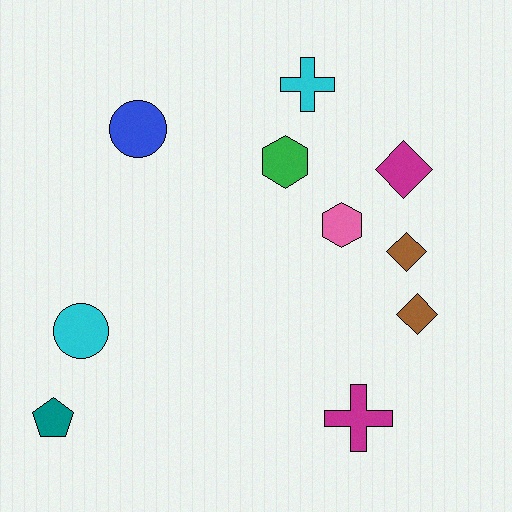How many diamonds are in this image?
There are 3 diamonds.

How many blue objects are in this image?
There is 1 blue object.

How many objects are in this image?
There are 10 objects.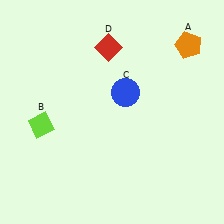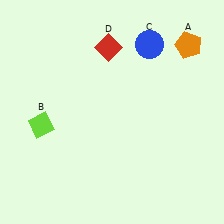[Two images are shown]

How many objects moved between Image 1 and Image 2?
1 object moved between the two images.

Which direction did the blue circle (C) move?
The blue circle (C) moved up.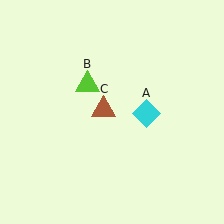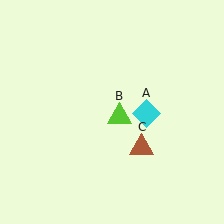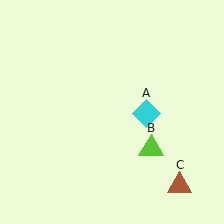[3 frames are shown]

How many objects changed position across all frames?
2 objects changed position: lime triangle (object B), brown triangle (object C).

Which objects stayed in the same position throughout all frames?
Cyan diamond (object A) remained stationary.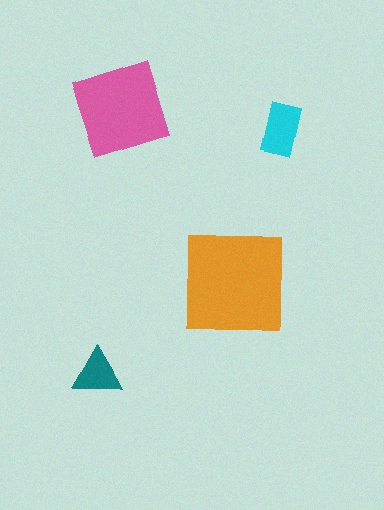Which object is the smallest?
The teal triangle.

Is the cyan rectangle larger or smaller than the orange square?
Smaller.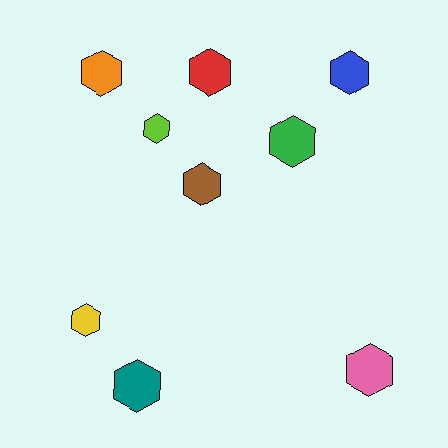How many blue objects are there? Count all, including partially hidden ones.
There is 1 blue object.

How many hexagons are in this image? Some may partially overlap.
There are 9 hexagons.